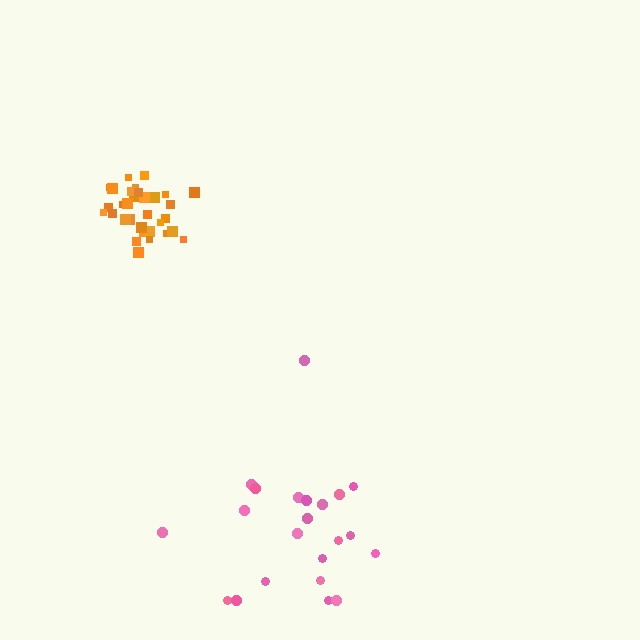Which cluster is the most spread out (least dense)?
Pink.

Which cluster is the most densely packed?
Orange.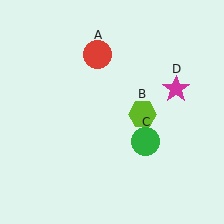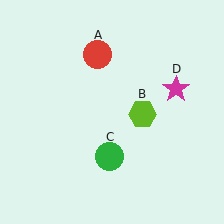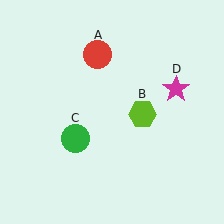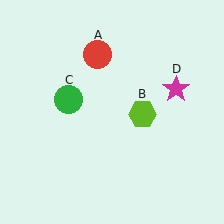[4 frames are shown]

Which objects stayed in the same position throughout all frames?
Red circle (object A) and lime hexagon (object B) and magenta star (object D) remained stationary.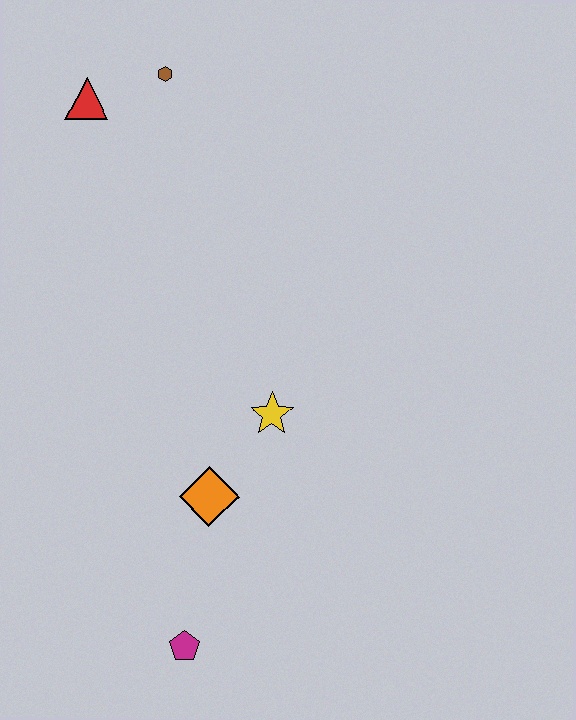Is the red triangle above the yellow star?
Yes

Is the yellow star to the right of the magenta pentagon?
Yes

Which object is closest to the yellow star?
The orange diamond is closest to the yellow star.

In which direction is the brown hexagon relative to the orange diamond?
The brown hexagon is above the orange diamond.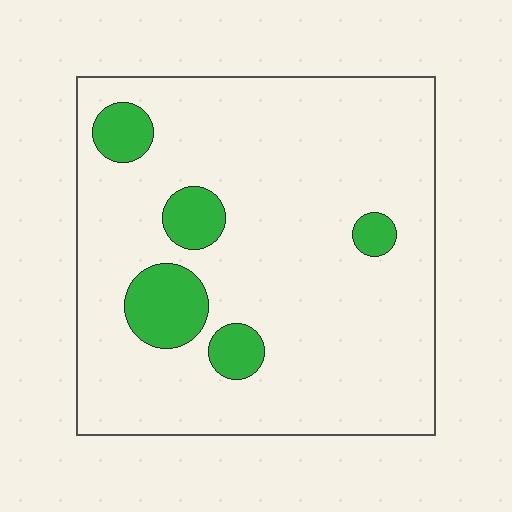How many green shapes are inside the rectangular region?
5.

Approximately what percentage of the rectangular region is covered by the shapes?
Approximately 10%.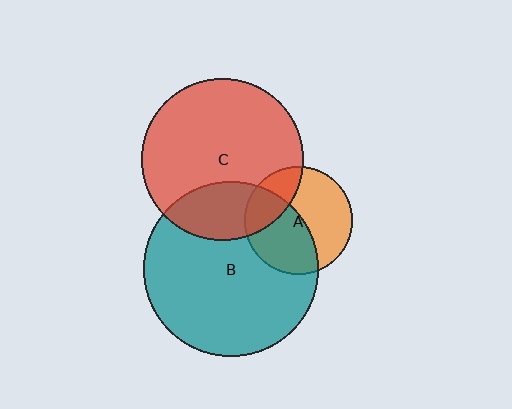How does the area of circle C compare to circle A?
Approximately 2.2 times.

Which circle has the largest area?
Circle B (teal).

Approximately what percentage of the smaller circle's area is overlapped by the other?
Approximately 50%.